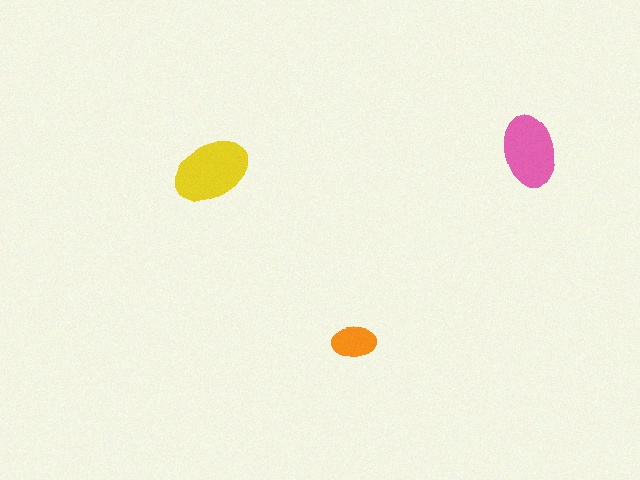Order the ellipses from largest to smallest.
the yellow one, the pink one, the orange one.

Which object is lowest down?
The orange ellipse is bottommost.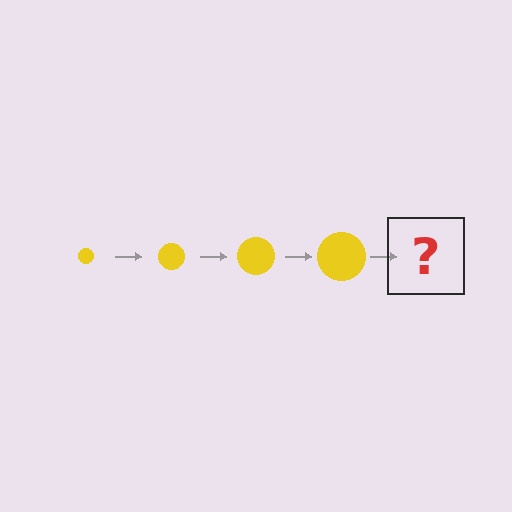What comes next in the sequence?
The next element should be a yellow circle, larger than the previous one.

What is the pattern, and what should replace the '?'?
The pattern is that the circle gets progressively larger each step. The '?' should be a yellow circle, larger than the previous one.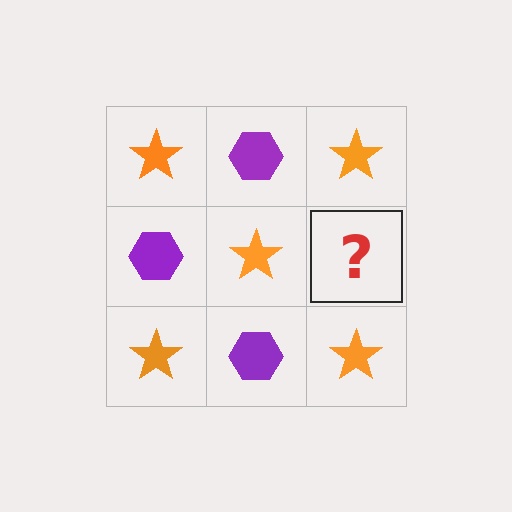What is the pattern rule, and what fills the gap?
The rule is that it alternates orange star and purple hexagon in a checkerboard pattern. The gap should be filled with a purple hexagon.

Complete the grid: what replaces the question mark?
The question mark should be replaced with a purple hexagon.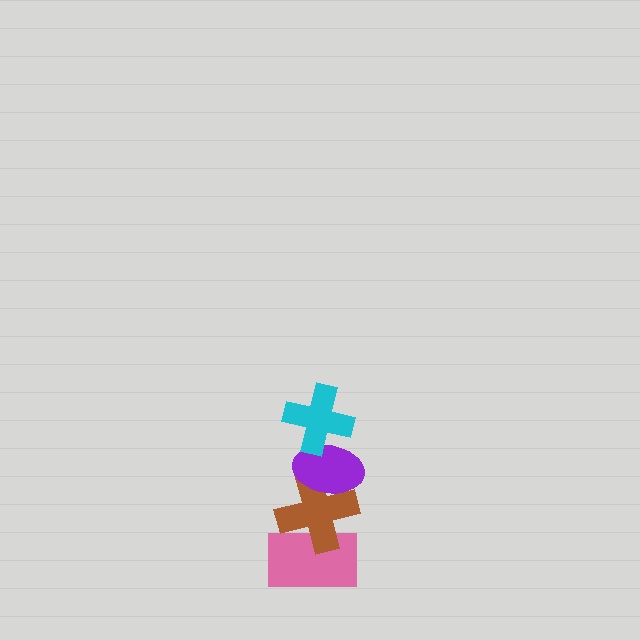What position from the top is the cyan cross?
The cyan cross is 1st from the top.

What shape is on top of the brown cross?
The purple ellipse is on top of the brown cross.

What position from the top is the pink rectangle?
The pink rectangle is 4th from the top.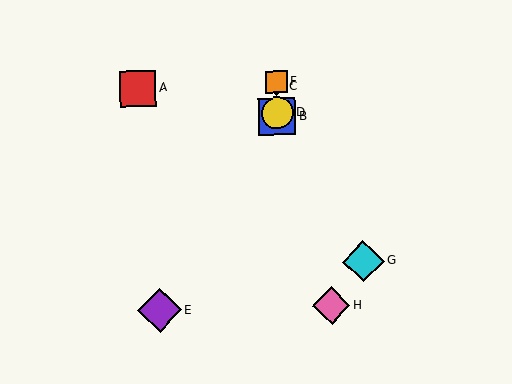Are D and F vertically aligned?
Yes, both are at x≈277.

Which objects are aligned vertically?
Objects B, C, D, F are aligned vertically.